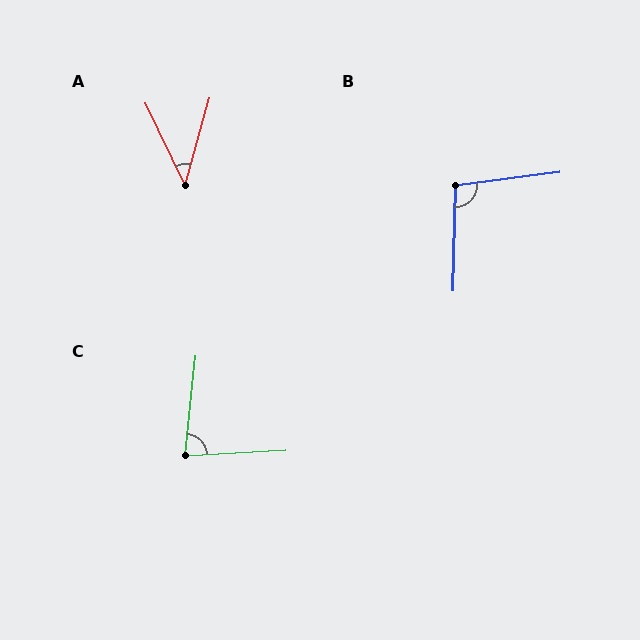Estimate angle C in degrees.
Approximately 81 degrees.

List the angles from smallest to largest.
A (41°), C (81°), B (98°).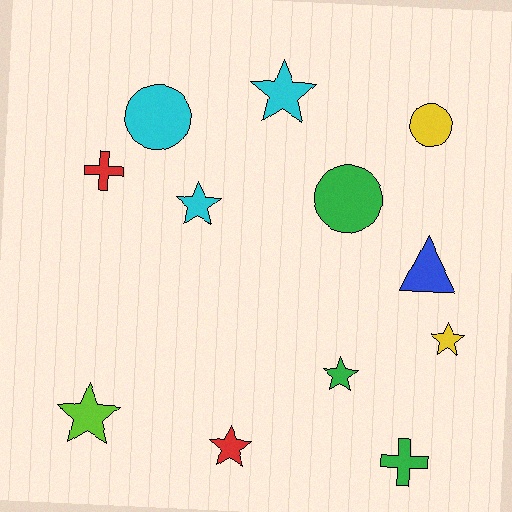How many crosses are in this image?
There are 2 crosses.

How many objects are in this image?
There are 12 objects.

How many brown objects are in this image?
There are no brown objects.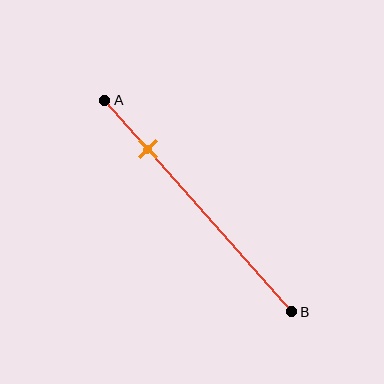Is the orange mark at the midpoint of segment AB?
No, the mark is at about 25% from A, not at the 50% midpoint.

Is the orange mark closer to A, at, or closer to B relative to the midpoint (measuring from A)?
The orange mark is closer to point A than the midpoint of segment AB.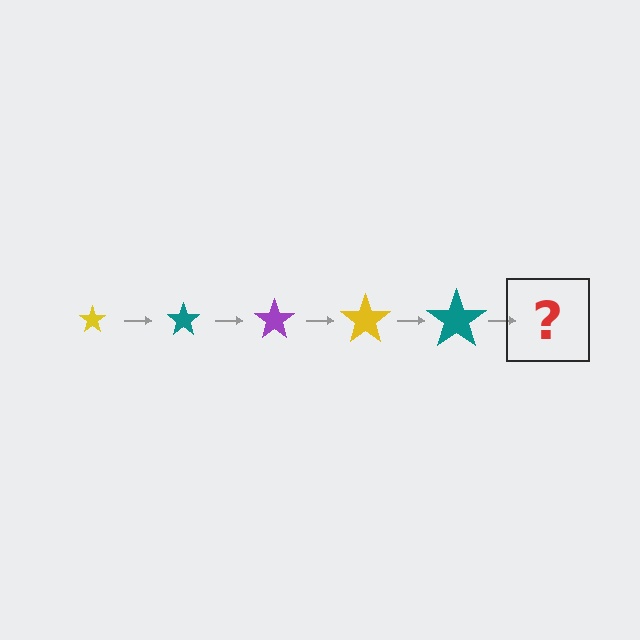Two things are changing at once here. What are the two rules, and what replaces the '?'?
The two rules are that the star grows larger each step and the color cycles through yellow, teal, and purple. The '?' should be a purple star, larger than the previous one.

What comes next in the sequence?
The next element should be a purple star, larger than the previous one.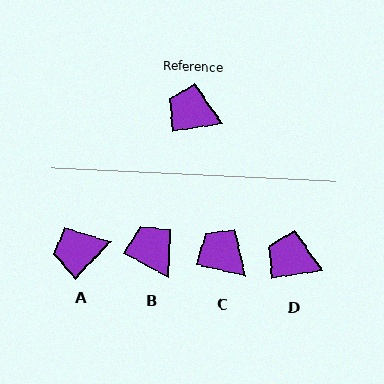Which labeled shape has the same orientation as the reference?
D.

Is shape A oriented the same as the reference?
No, it is off by about 38 degrees.